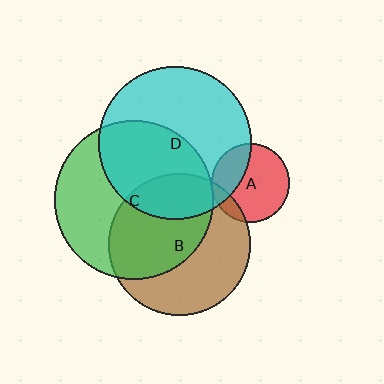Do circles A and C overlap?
Yes.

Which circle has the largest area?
Circle C (green).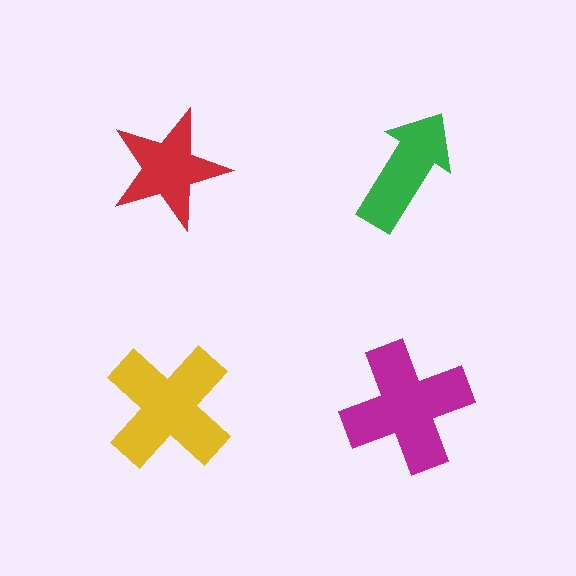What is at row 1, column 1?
A red star.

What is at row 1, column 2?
A green arrow.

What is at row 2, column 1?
A yellow cross.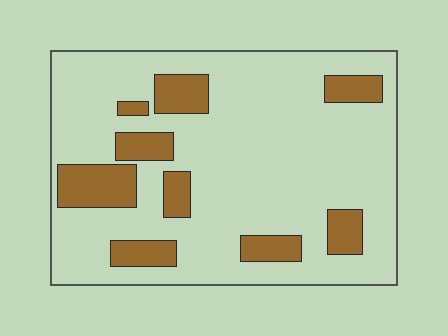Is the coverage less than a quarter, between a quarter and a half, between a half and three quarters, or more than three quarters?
Less than a quarter.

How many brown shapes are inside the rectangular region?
9.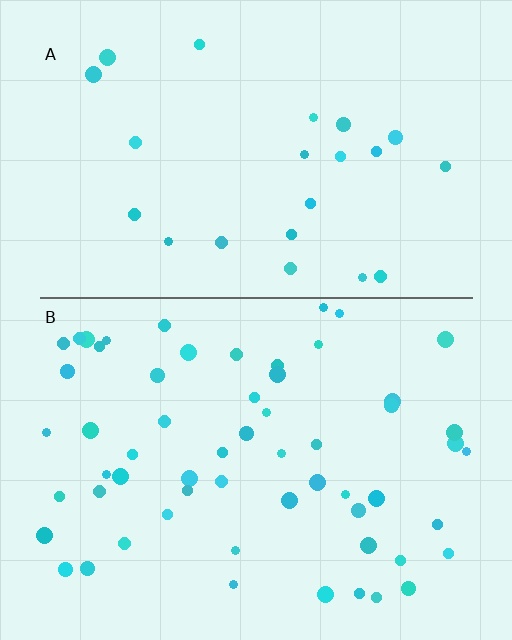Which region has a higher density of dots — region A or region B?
B (the bottom).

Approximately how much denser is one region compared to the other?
Approximately 2.6× — region B over region A.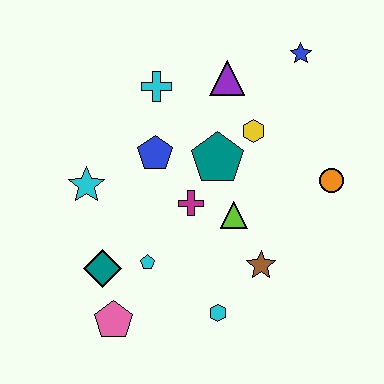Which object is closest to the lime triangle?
The magenta cross is closest to the lime triangle.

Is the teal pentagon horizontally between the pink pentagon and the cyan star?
No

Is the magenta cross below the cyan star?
Yes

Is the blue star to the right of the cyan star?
Yes